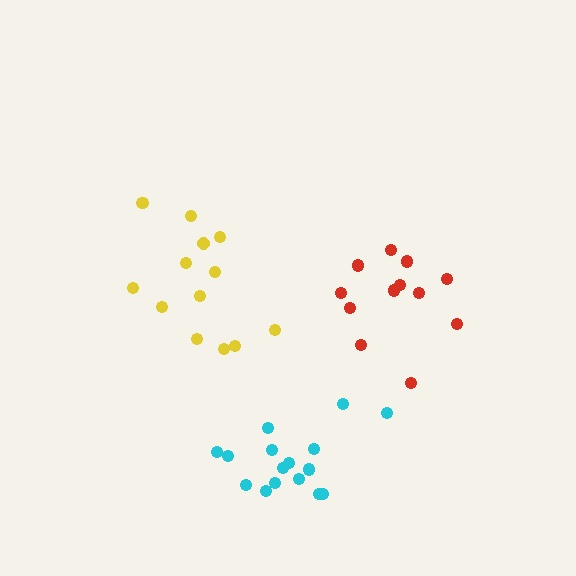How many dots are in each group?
Group 1: 13 dots, Group 2: 12 dots, Group 3: 16 dots (41 total).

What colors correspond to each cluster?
The clusters are colored: yellow, red, cyan.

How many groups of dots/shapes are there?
There are 3 groups.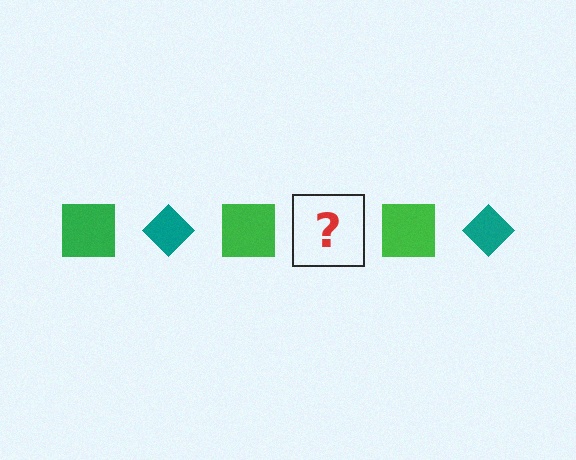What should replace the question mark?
The question mark should be replaced with a teal diamond.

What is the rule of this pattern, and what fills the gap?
The rule is that the pattern alternates between green square and teal diamond. The gap should be filled with a teal diamond.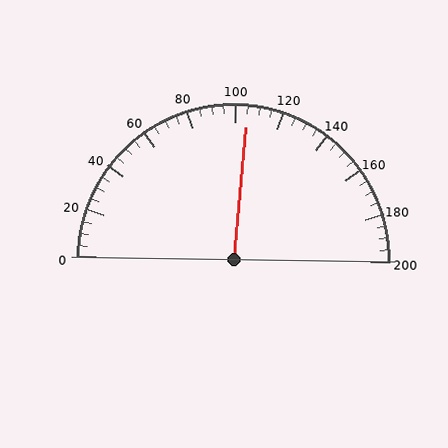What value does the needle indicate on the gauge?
The needle indicates approximately 105.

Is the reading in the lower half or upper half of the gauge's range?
The reading is in the upper half of the range (0 to 200).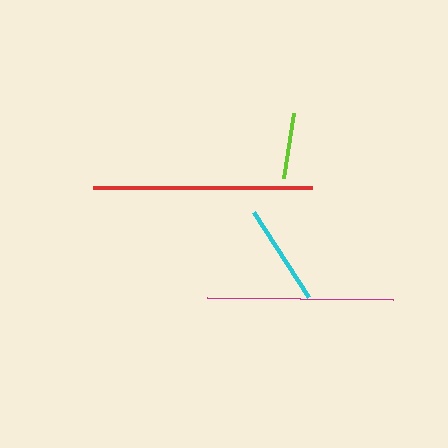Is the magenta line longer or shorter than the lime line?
The magenta line is longer than the lime line.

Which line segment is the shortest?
The lime line is the shortest at approximately 65 pixels.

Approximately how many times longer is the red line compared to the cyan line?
The red line is approximately 2.2 times the length of the cyan line.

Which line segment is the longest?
The red line is the longest at approximately 219 pixels.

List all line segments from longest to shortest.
From longest to shortest: red, magenta, cyan, lime.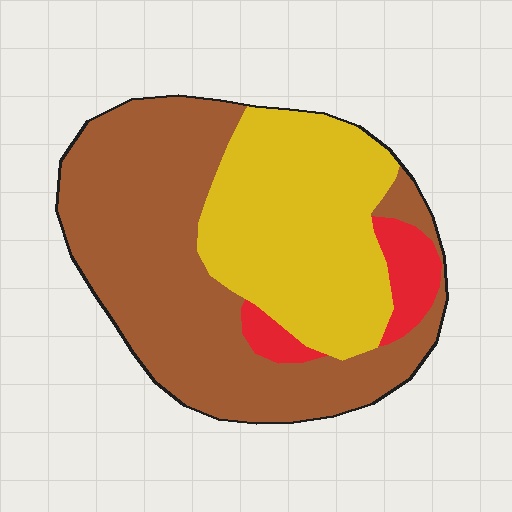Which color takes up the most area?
Brown, at roughly 55%.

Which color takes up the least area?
Red, at roughly 10%.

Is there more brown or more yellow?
Brown.